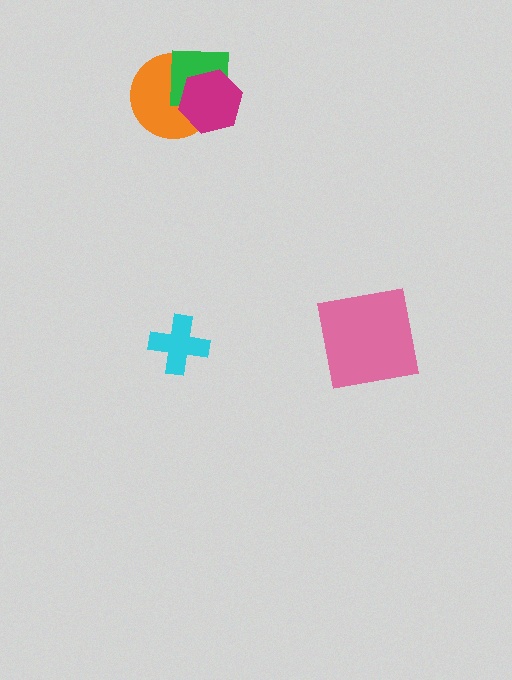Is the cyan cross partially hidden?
No, no other shape covers it.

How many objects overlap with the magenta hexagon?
2 objects overlap with the magenta hexagon.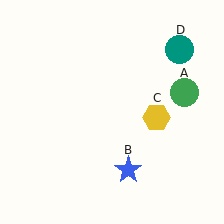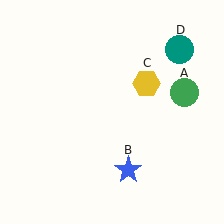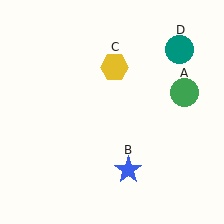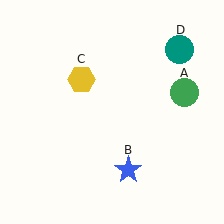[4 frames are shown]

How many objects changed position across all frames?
1 object changed position: yellow hexagon (object C).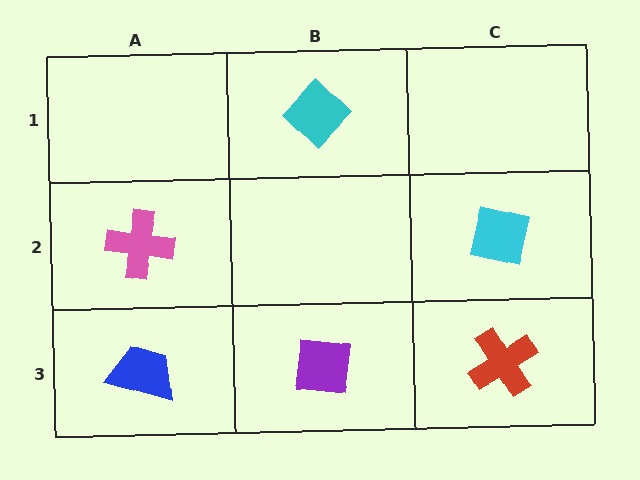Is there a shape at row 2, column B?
No, that cell is empty.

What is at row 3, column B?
A purple square.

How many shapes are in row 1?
1 shape.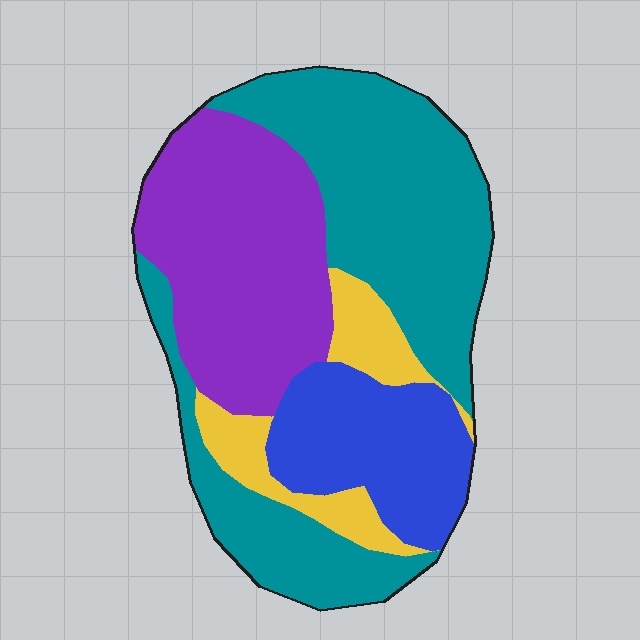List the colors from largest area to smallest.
From largest to smallest: teal, purple, blue, yellow.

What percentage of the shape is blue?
Blue covers about 15% of the shape.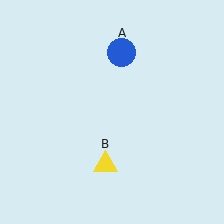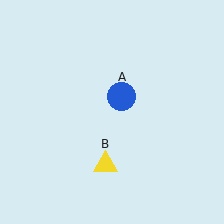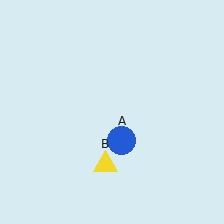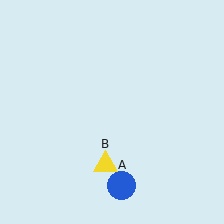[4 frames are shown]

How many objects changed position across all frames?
1 object changed position: blue circle (object A).